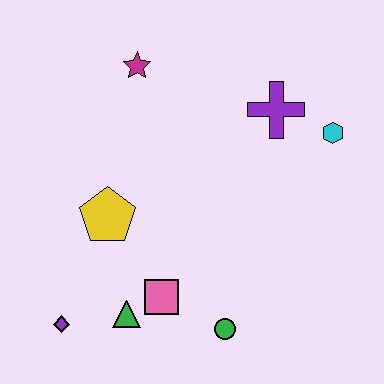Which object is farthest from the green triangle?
The cyan hexagon is farthest from the green triangle.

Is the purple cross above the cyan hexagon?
Yes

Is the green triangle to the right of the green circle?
No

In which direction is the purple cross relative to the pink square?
The purple cross is above the pink square.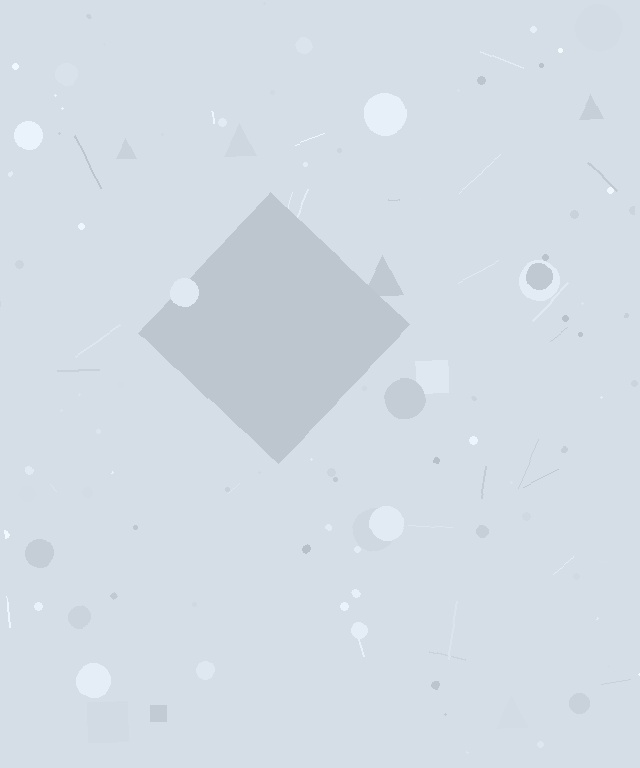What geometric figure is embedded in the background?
A diamond is embedded in the background.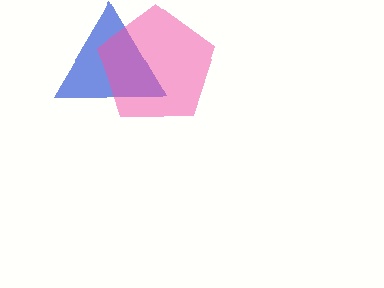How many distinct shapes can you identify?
There are 2 distinct shapes: a blue triangle, a pink pentagon.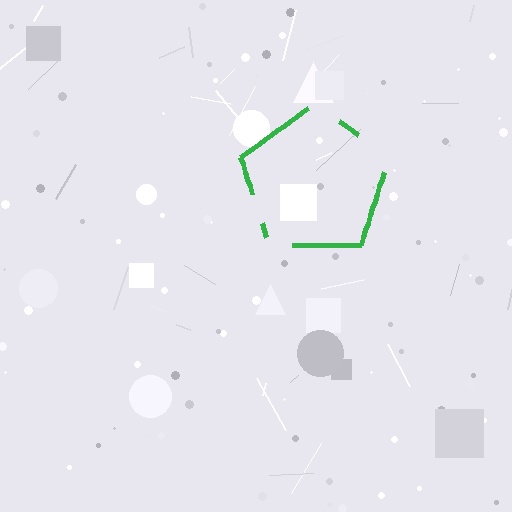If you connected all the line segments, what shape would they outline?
They would outline a pentagon.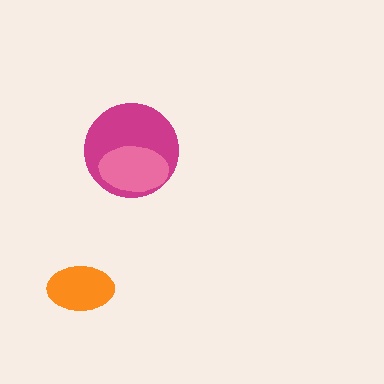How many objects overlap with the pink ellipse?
1 object overlaps with the pink ellipse.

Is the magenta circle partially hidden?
Yes, it is partially covered by another shape.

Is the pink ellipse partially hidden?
No, no other shape covers it.